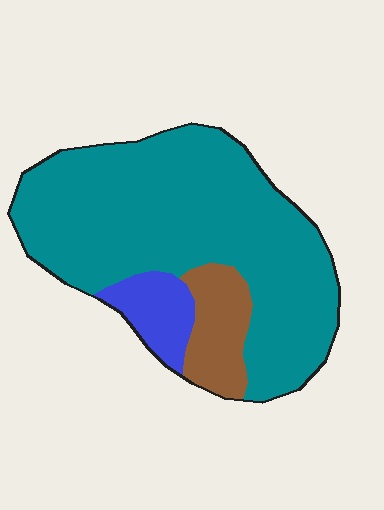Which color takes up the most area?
Teal, at roughly 80%.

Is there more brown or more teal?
Teal.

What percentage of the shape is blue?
Blue takes up about one tenth (1/10) of the shape.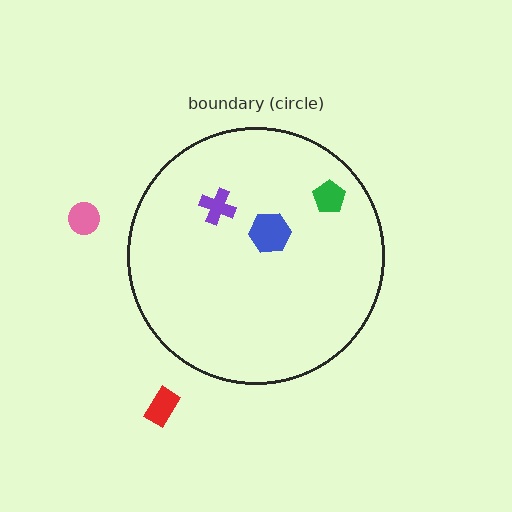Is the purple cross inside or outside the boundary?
Inside.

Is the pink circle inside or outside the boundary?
Outside.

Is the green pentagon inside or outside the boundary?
Inside.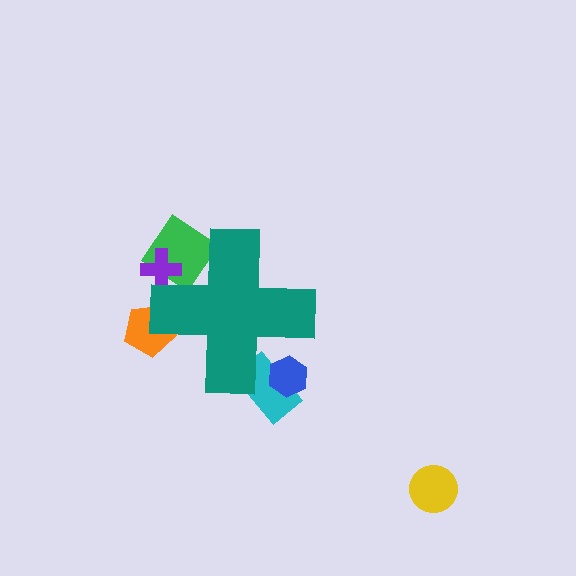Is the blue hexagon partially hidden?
Yes, the blue hexagon is partially hidden behind the teal cross.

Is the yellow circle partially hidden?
No, the yellow circle is fully visible.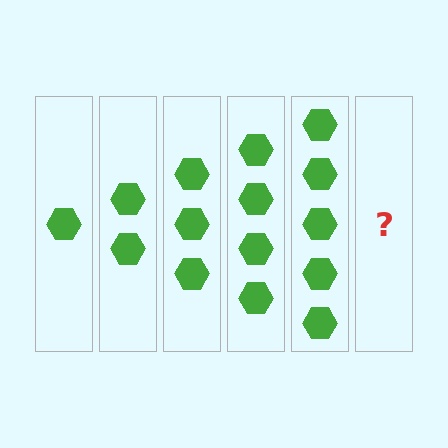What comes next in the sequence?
The next element should be 6 hexagons.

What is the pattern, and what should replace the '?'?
The pattern is that each step adds one more hexagon. The '?' should be 6 hexagons.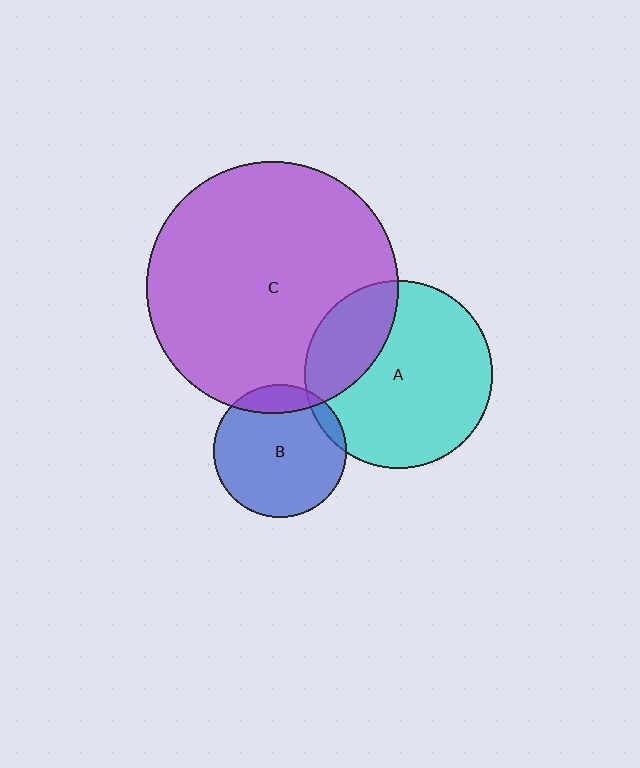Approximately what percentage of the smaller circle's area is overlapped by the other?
Approximately 15%.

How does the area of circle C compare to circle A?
Approximately 1.8 times.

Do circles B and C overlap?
Yes.